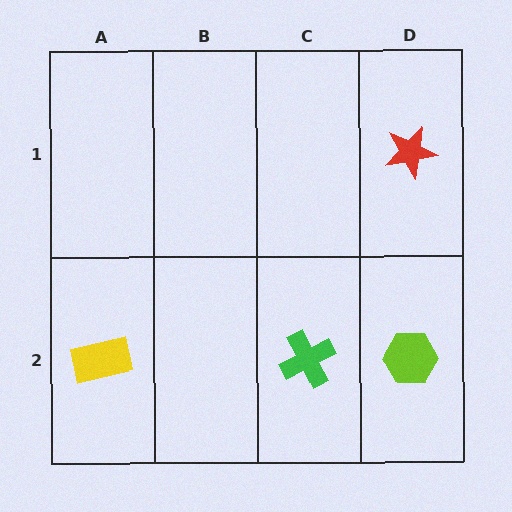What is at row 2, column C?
A green cross.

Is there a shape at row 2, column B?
No, that cell is empty.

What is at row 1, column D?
A red star.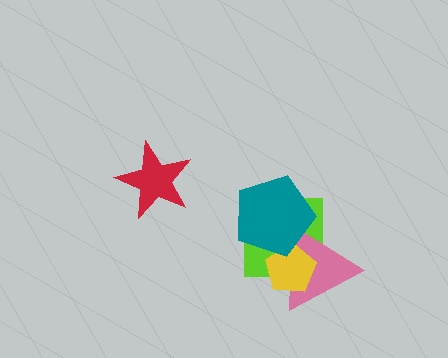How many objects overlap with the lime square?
3 objects overlap with the lime square.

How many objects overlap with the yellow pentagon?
3 objects overlap with the yellow pentagon.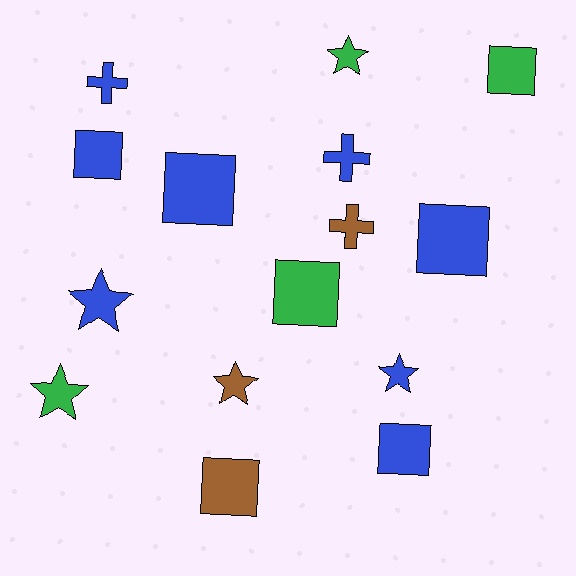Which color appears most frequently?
Blue, with 8 objects.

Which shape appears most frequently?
Square, with 7 objects.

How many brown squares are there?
There is 1 brown square.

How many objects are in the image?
There are 15 objects.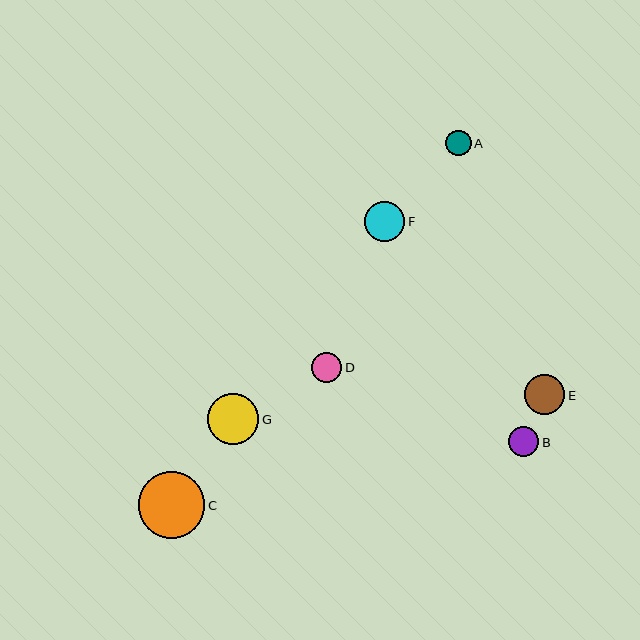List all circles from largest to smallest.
From largest to smallest: C, G, E, F, D, B, A.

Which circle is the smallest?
Circle A is the smallest with a size of approximately 26 pixels.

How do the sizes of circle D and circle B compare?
Circle D and circle B are approximately the same size.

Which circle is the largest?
Circle C is the largest with a size of approximately 66 pixels.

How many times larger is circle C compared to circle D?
Circle C is approximately 2.2 times the size of circle D.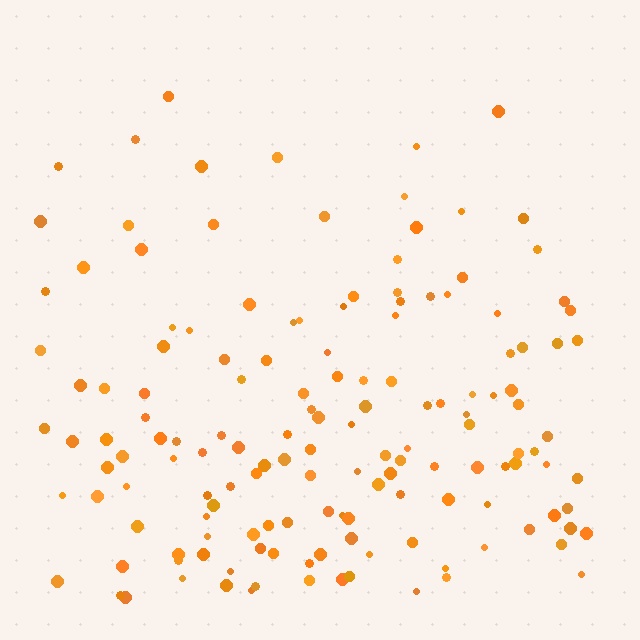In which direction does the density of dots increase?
From top to bottom, with the bottom side densest.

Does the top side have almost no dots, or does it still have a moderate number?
Still a moderate number, just noticeably fewer than the bottom.